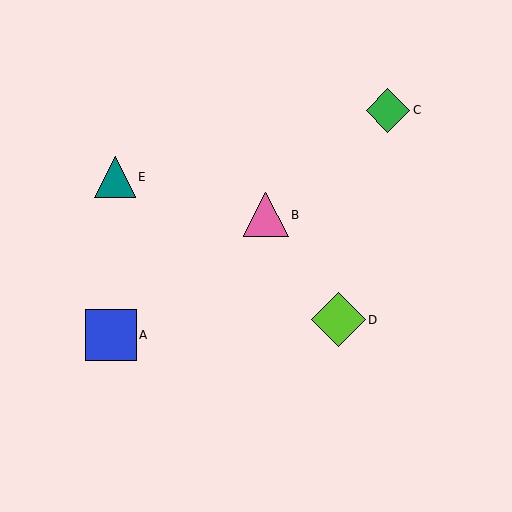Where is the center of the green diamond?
The center of the green diamond is at (388, 110).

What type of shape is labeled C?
Shape C is a green diamond.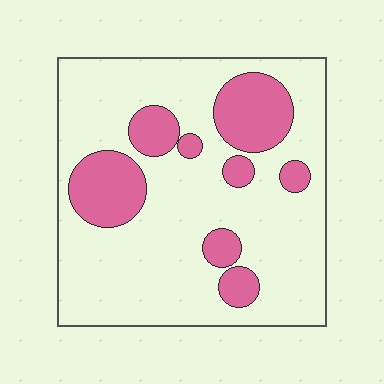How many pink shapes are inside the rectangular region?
8.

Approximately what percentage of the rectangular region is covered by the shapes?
Approximately 25%.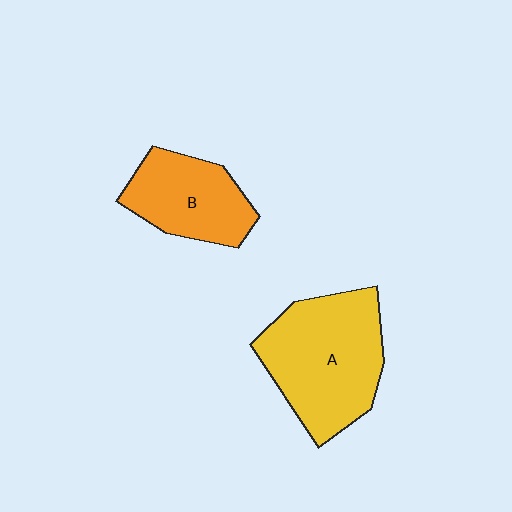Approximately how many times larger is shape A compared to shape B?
Approximately 1.5 times.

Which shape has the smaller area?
Shape B (orange).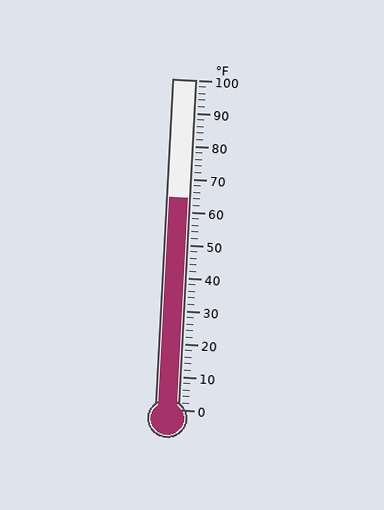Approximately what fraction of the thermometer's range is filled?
The thermometer is filled to approximately 65% of its range.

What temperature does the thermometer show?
The thermometer shows approximately 64°F.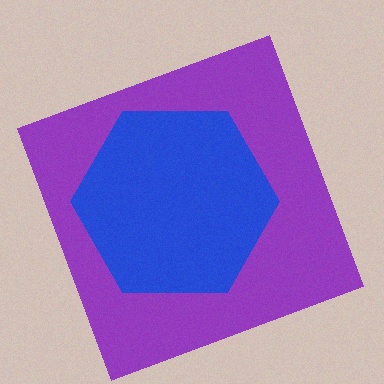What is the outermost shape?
The purple square.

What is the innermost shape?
The blue hexagon.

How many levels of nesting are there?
2.